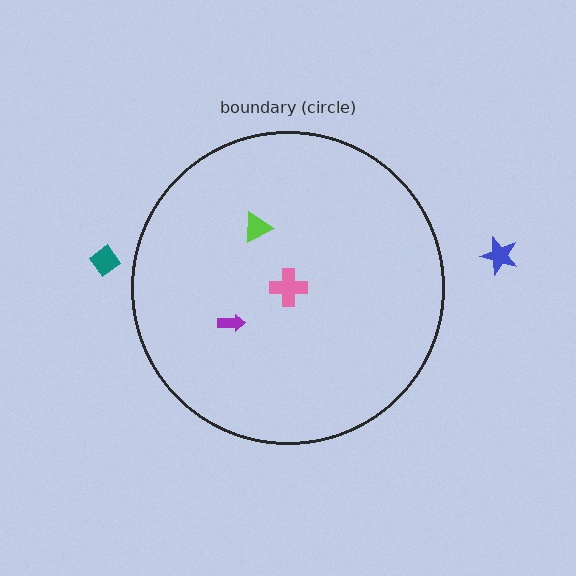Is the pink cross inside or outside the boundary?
Inside.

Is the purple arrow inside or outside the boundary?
Inside.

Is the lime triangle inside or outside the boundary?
Inside.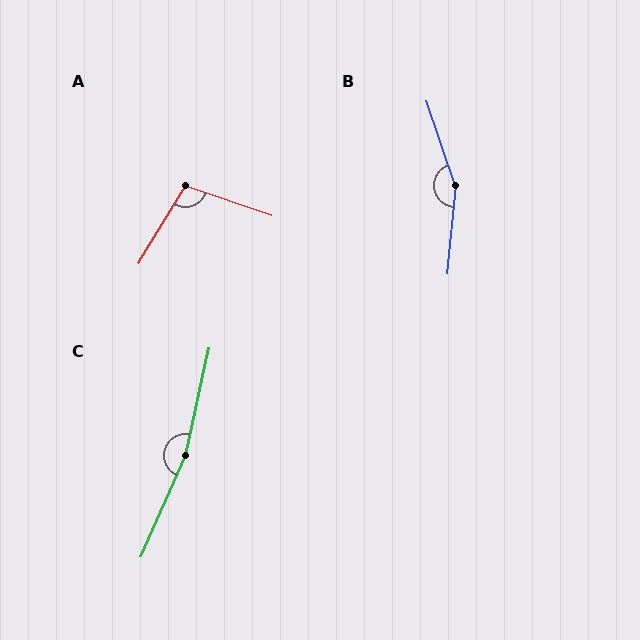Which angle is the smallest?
A, at approximately 102 degrees.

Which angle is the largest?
C, at approximately 169 degrees.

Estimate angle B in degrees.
Approximately 156 degrees.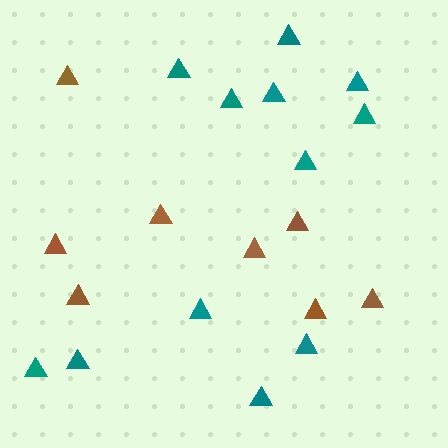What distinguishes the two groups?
There are 2 groups: one group of teal triangles (12) and one group of brown triangles (8).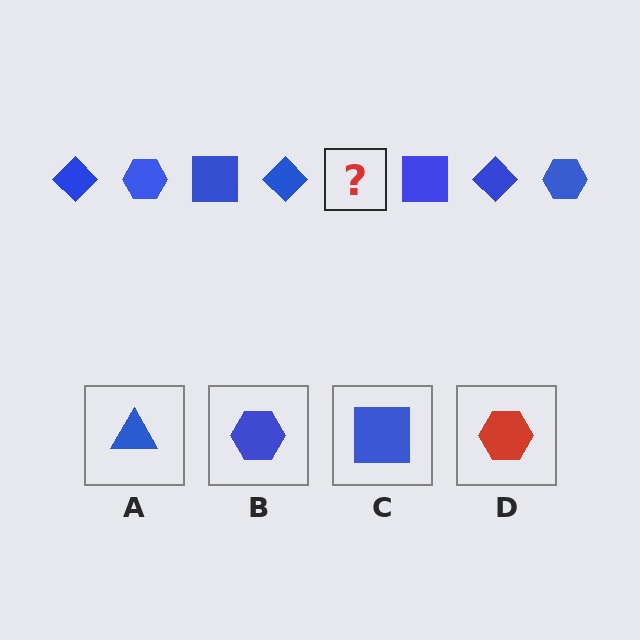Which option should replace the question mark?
Option B.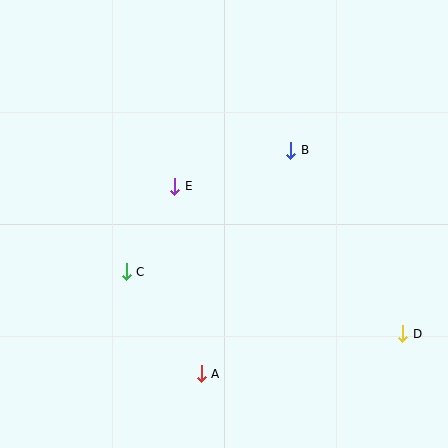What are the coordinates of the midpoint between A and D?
The midpoint between A and D is at (302, 354).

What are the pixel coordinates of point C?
Point C is at (126, 272).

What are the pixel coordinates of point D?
Point D is at (403, 334).